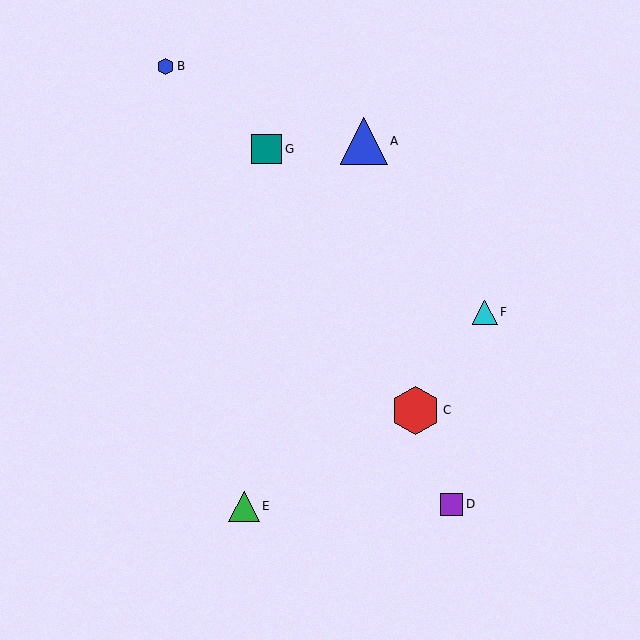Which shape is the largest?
The red hexagon (labeled C) is the largest.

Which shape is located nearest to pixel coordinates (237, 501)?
The green triangle (labeled E) at (244, 506) is nearest to that location.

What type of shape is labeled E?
Shape E is a green triangle.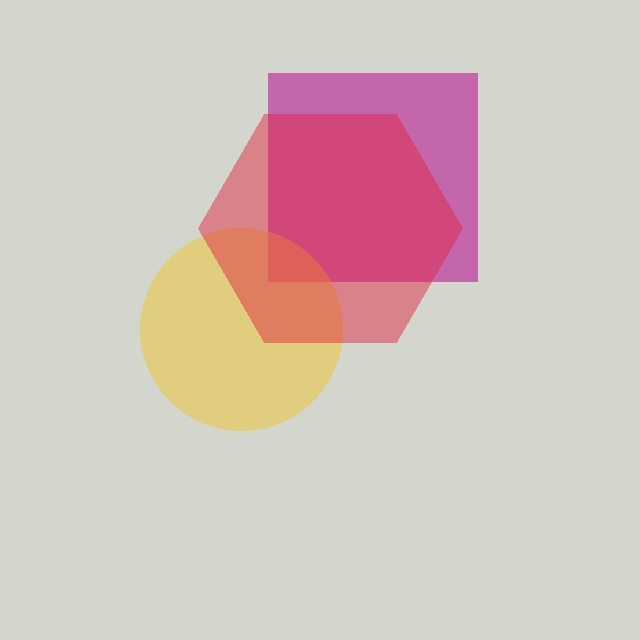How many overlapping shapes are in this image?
There are 3 overlapping shapes in the image.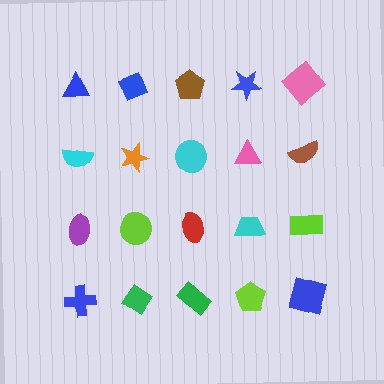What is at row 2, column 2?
An orange star.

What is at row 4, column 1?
A blue cross.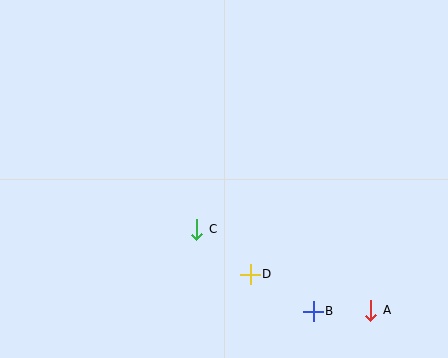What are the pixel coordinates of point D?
Point D is at (250, 274).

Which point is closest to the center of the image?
Point C at (197, 229) is closest to the center.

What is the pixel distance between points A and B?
The distance between A and B is 58 pixels.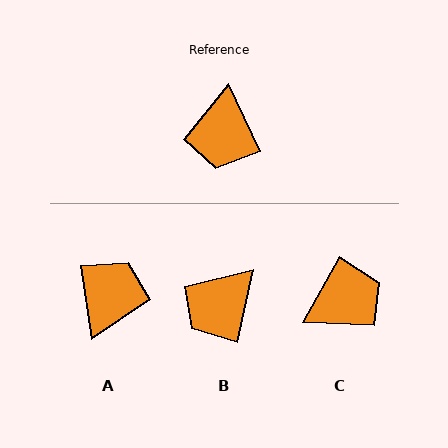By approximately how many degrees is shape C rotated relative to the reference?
Approximately 126 degrees counter-clockwise.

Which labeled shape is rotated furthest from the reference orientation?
A, about 162 degrees away.